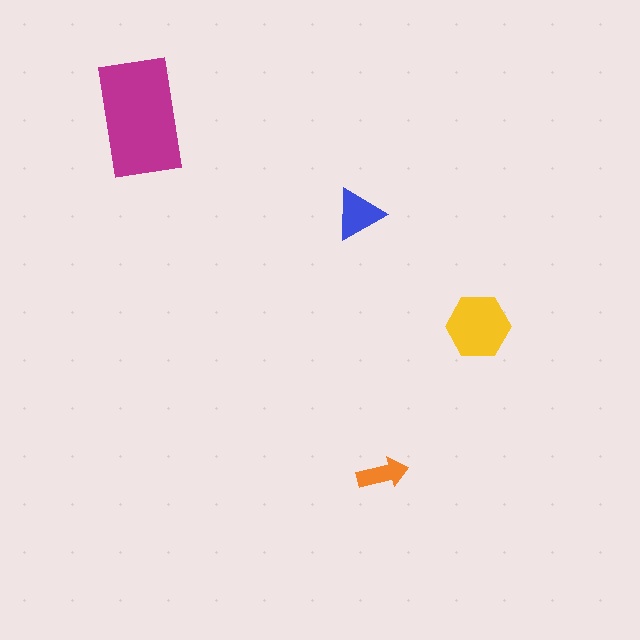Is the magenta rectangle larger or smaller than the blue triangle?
Larger.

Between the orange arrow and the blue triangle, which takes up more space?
The blue triangle.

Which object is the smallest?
The orange arrow.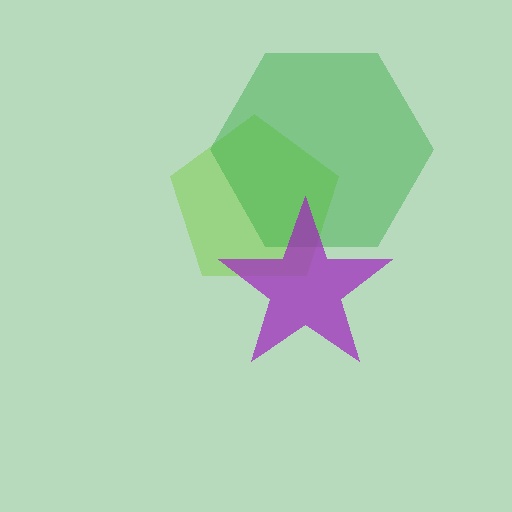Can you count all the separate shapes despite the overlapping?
Yes, there are 3 separate shapes.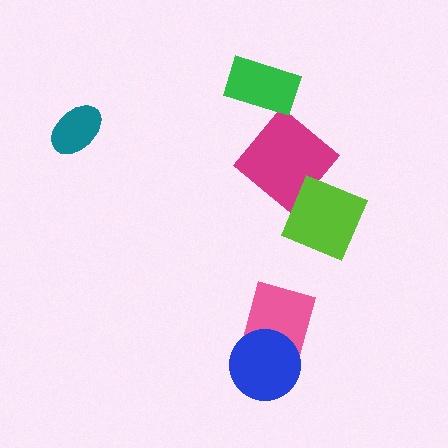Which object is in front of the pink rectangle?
The blue circle is in front of the pink rectangle.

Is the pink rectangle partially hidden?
Yes, it is partially covered by another shape.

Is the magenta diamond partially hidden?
Yes, it is partially covered by another shape.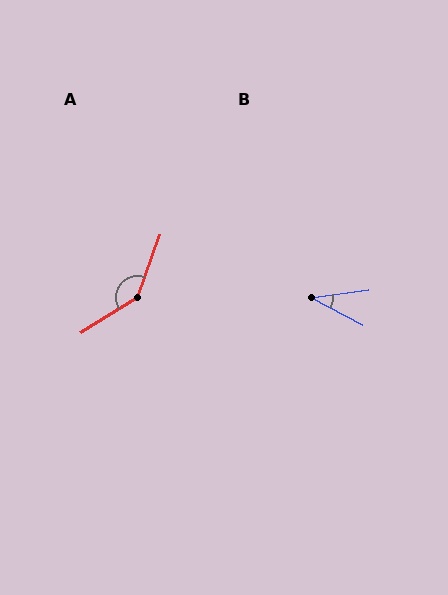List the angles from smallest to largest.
B (36°), A (142°).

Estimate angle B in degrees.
Approximately 36 degrees.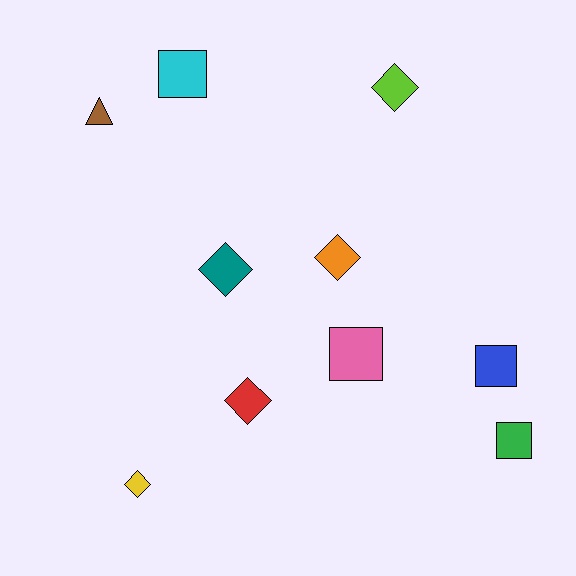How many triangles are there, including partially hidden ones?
There is 1 triangle.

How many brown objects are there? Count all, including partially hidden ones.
There is 1 brown object.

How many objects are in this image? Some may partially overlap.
There are 10 objects.